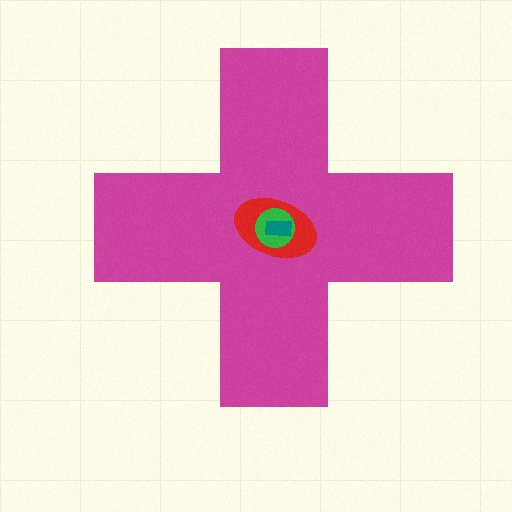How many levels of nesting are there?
4.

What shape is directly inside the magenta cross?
The red ellipse.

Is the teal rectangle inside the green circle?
Yes.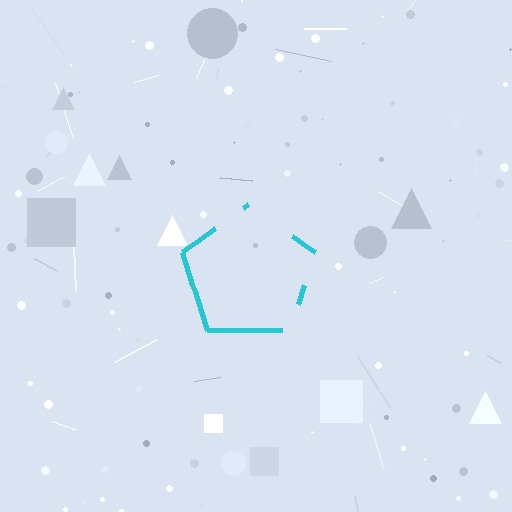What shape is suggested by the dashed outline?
The dashed outline suggests a pentagon.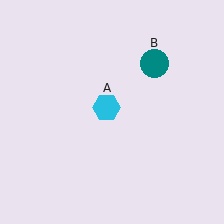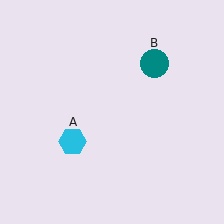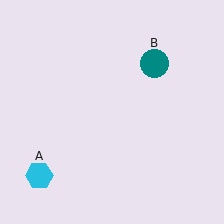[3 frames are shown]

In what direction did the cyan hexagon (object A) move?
The cyan hexagon (object A) moved down and to the left.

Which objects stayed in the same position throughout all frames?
Teal circle (object B) remained stationary.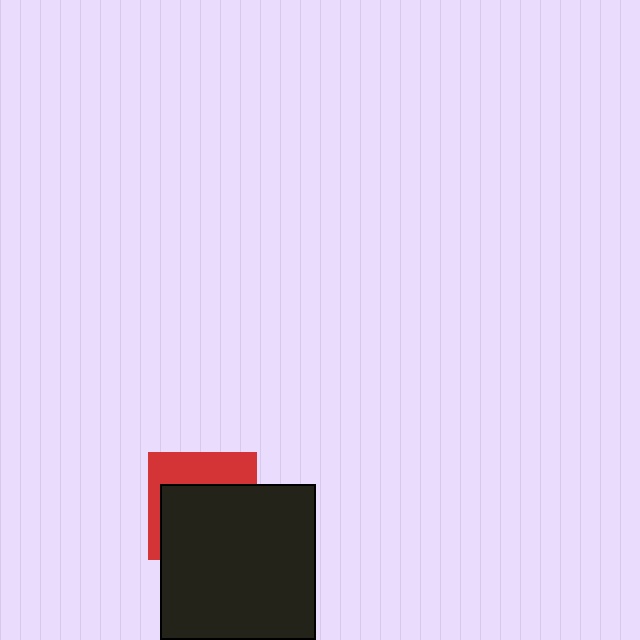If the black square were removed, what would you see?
You would see the complete red square.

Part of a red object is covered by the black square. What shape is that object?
It is a square.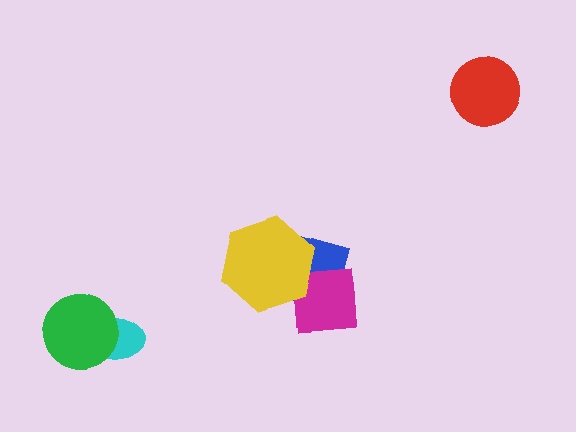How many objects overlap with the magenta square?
2 objects overlap with the magenta square.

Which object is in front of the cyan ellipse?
The green circle is in front of the cyan ellipse.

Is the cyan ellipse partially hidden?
Yes, it is partially covered by another shape.